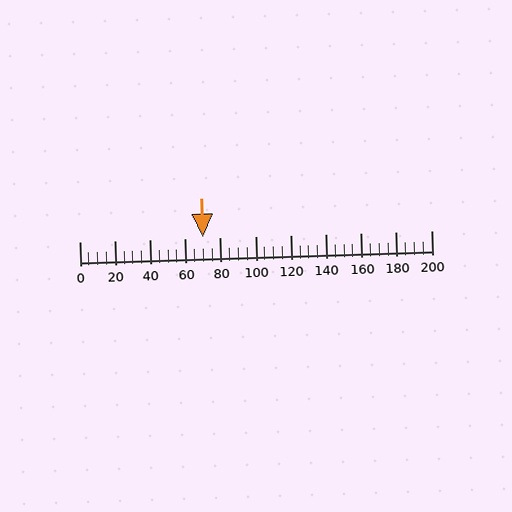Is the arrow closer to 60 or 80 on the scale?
The arrow is closer to 80.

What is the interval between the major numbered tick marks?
The major tick marks are spaced 20 units apart.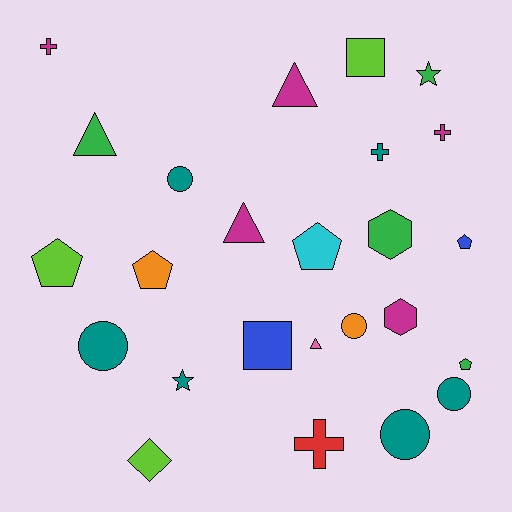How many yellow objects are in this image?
There are no yellow objects.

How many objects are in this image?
There are 25 objects.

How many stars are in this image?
There are 2 stars.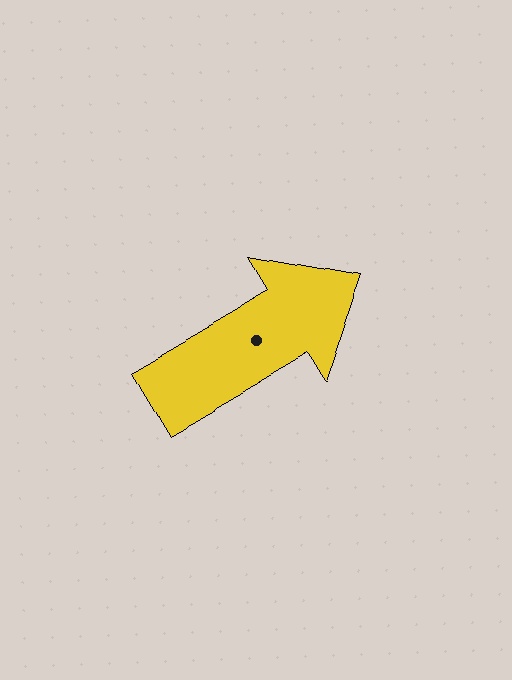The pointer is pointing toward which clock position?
Roughly 2 o'clock.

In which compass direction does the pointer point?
Northeast.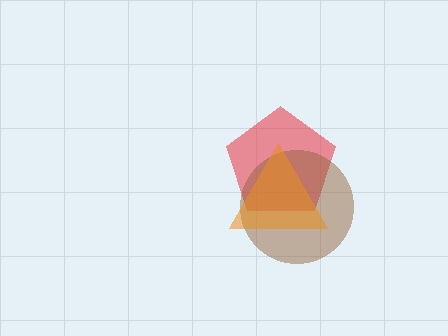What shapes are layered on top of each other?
The layered shapes are: a red pentagon, a brown circle, an orange triangle.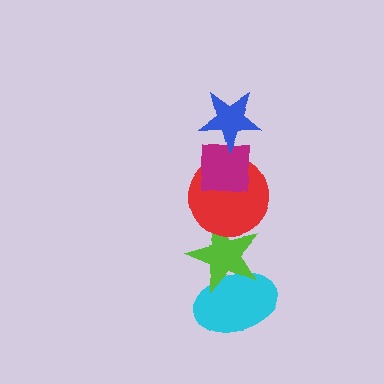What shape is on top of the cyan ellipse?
The lime star is on top of the cyan ellipse.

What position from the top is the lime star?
The lime star is 4th from the top.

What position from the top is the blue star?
The blue star is 1st from the top.